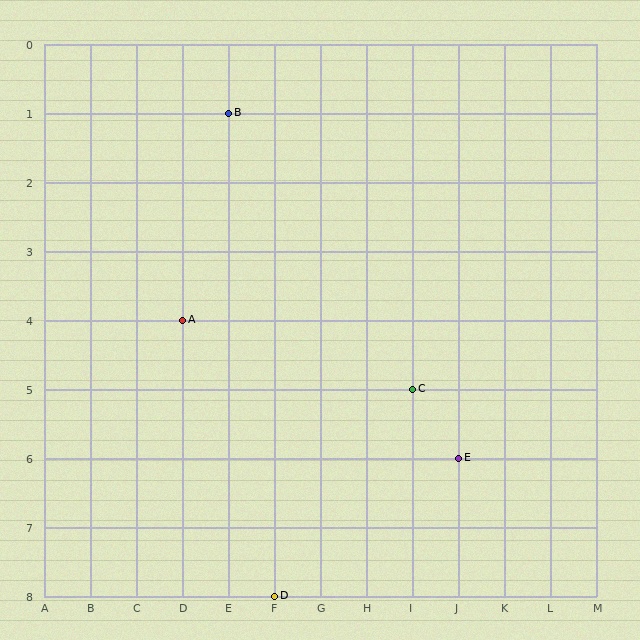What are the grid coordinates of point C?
Point C is at grid coordinates (I, 5).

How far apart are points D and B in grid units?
Points D and B are 1 column and 7 rows apart (about 7.1 grid units diagonally).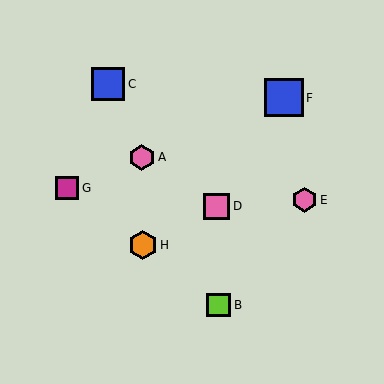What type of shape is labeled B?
Shape B is a lime square.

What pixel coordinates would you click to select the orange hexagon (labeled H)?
Click at (143, 245) to select the orange hexagon H.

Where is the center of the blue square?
The center of the blue square is at (284, 98).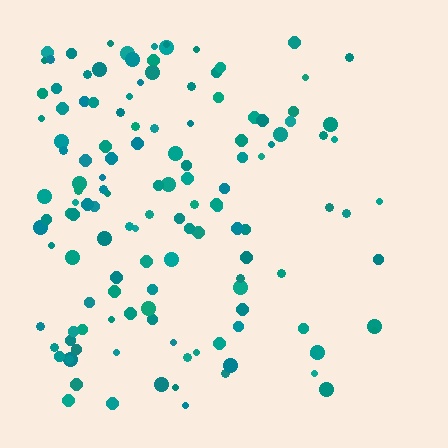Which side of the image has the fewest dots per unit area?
The right.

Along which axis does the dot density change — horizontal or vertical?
Horizontal.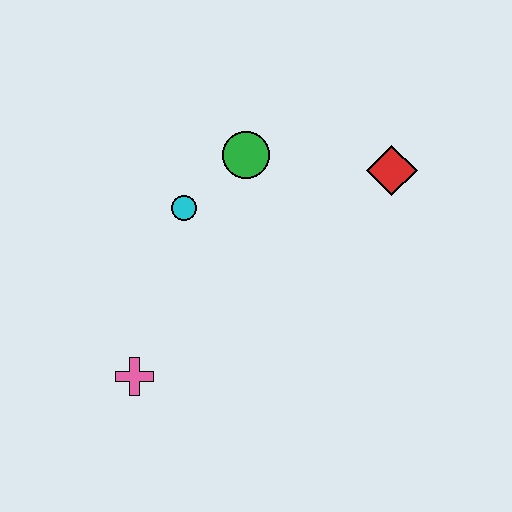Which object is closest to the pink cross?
The cyan circle is closest to the pink cross.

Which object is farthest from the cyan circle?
The red diamond is farthest from the cyan circle.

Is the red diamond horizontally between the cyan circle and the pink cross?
No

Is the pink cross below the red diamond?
Yes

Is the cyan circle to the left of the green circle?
Yes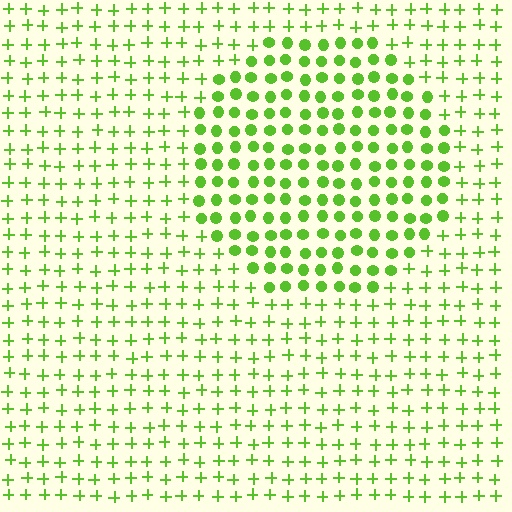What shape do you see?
I see a circle.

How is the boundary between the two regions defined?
The boundary is defined by a change in element shape: circles inside vs. plus signs outside. All elements share the same color and spacing.